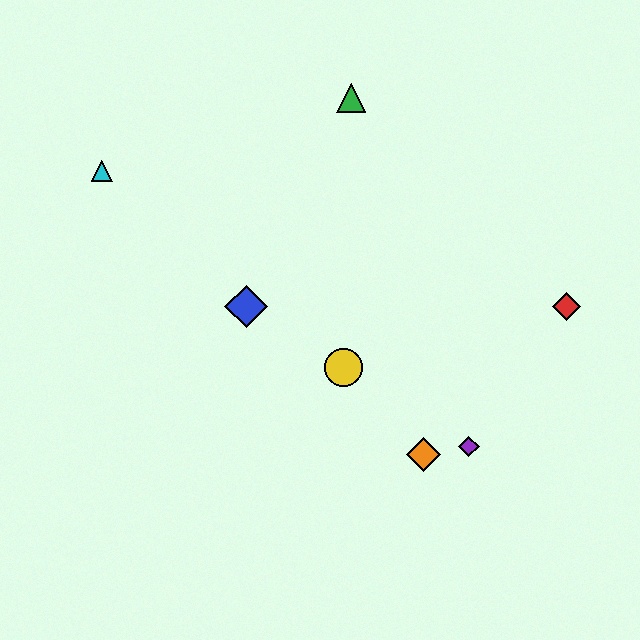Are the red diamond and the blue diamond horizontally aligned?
Yes, both are at y≈306.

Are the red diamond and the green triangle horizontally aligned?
No, the red diamond is at y≈306 and the green triangle is at y≈98.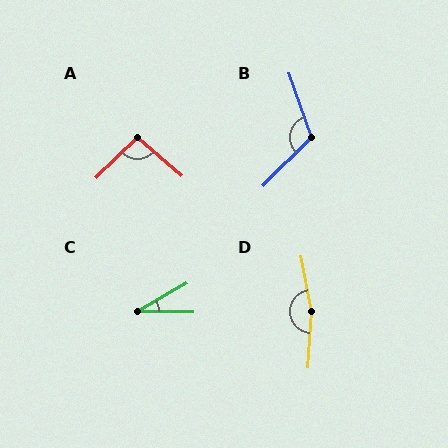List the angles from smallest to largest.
C (31°), A (95°), B (115°), D (165°).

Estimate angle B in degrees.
Approximately 115 degrees.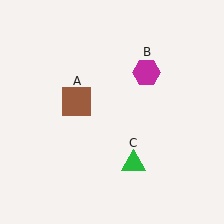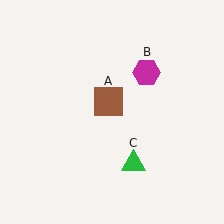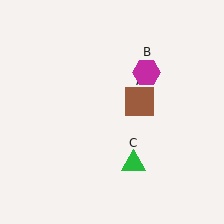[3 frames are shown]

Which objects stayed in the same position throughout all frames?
Magenta hexagon (object B) and green triangle (object C) remained stationary.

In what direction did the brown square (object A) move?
The brown square (object A) moved right.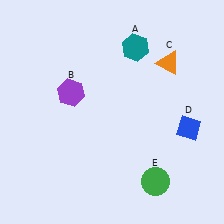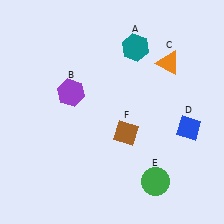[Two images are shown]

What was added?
A brown diamond (F) was added in Image 2.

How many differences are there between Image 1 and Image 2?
There is 1 difference between the two images.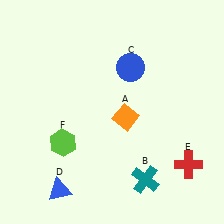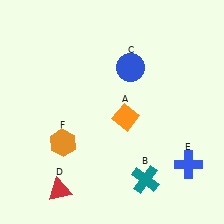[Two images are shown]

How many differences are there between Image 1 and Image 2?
There are 3 differences between the two images.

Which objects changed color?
D changed from blue to red. E changed from red to blue. F changed from lime to orange.